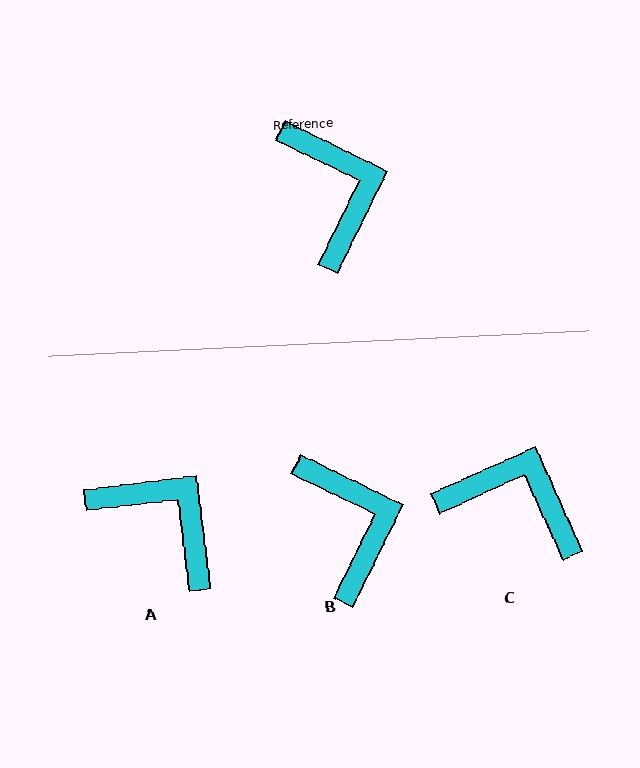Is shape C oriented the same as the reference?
No, it is off by about 50 degrees.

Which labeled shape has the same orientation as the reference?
B.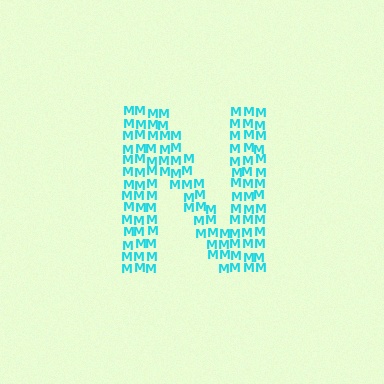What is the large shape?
The large shape is the letter N.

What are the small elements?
The small elements are letter M's.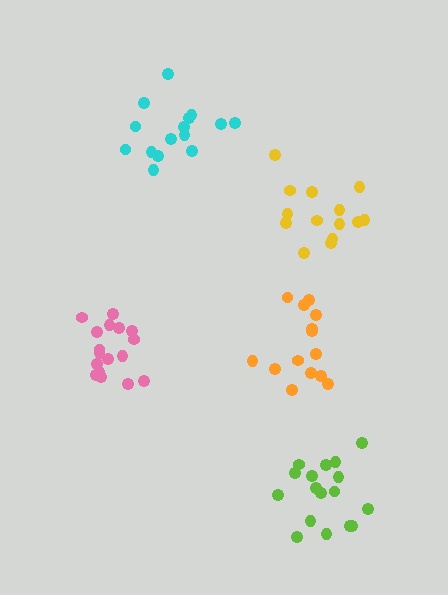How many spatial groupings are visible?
There are 5 spatial groupings.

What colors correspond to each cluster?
The clusters are colored: cyan, pink, orange, lime, yellow.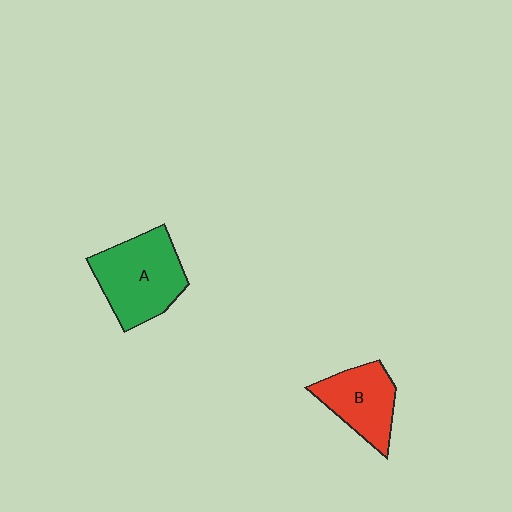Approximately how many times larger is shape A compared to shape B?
Approximately 1.4 times.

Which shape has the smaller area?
Shape B (red).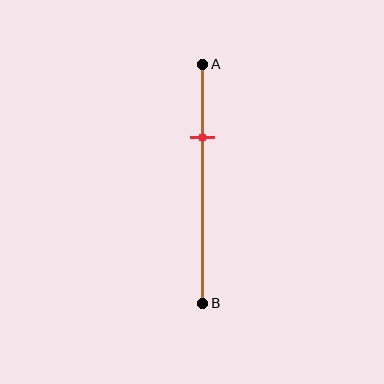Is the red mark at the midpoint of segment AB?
No, the mark is at about 30% from A, not at the 50% midpoint.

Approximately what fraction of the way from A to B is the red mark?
The red mark is approximately 30% of the way from A to B.